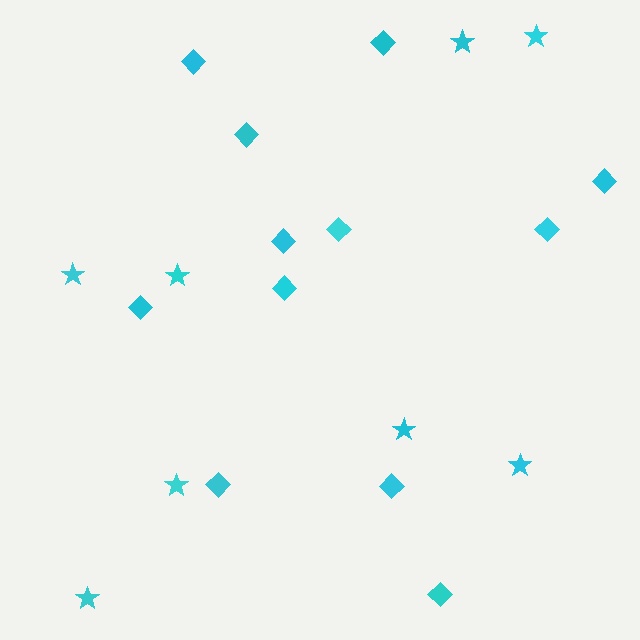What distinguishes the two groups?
There are 2 groups: one group of stars (8) and one group of diamonds (12).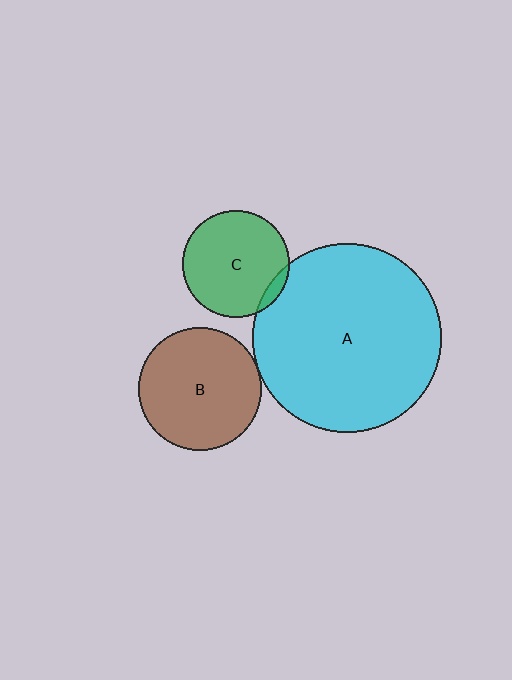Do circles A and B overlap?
Yes.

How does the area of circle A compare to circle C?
Approximately 3.1 times.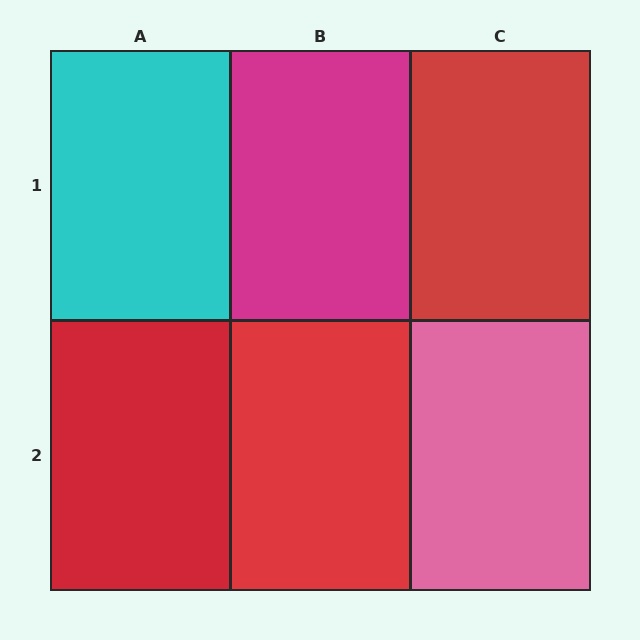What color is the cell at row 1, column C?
Red.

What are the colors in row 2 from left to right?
Red, red, pink.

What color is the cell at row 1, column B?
Magenta.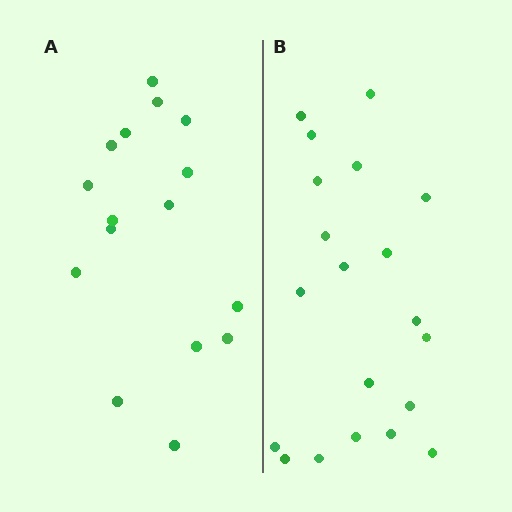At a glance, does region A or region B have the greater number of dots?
Region B (the right region) has more dots.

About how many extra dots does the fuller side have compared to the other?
Region B has about 4 more dots than region A.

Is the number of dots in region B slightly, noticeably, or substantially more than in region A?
Region B has noticeably more, but not dramatically so. The ratio is roughly 1.2 to 1.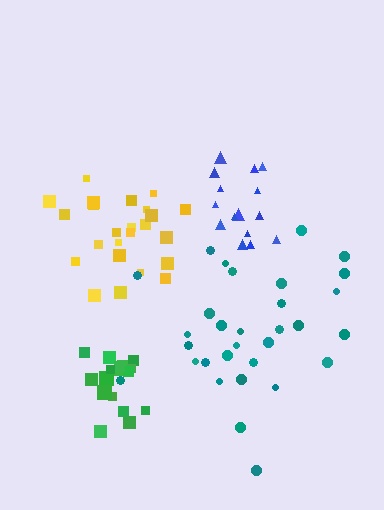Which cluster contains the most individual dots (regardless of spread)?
Teal (31).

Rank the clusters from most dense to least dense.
green, yellow, blue, teal.